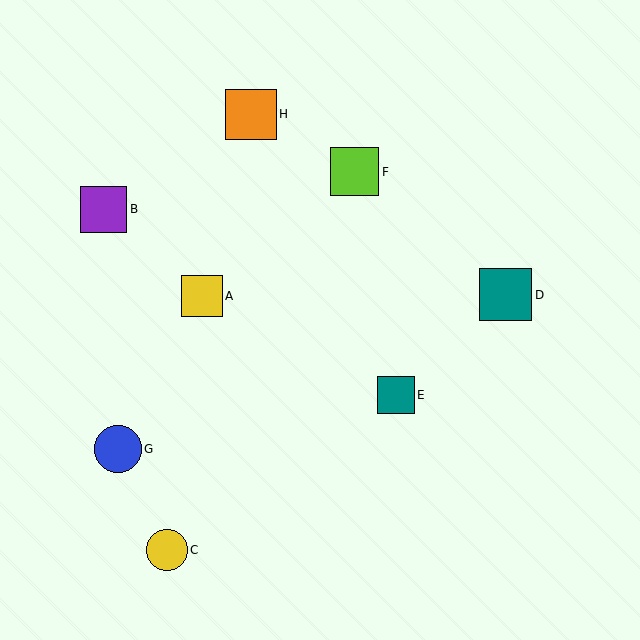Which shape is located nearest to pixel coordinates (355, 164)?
The lime square (labeled F) at (355, 172) is nearest to that location.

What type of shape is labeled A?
Shape A is a yellow square.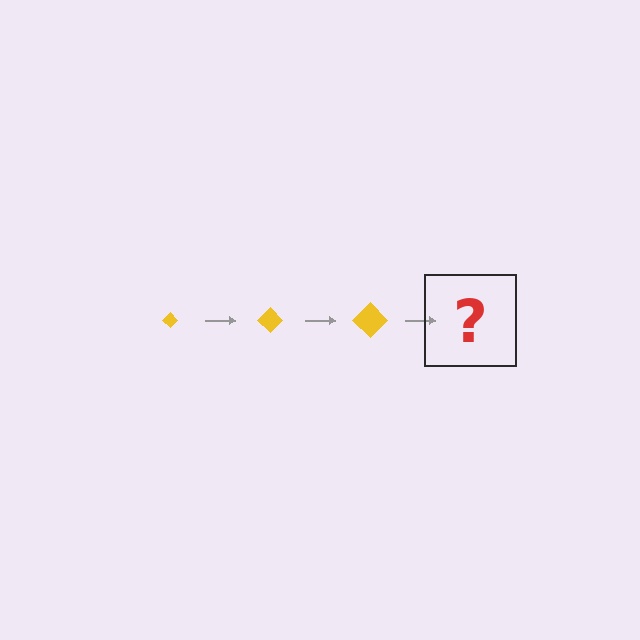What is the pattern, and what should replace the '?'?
The pattern is that the diamond gets progressively larger each step. The '?' should be a yellow diamond, larger than the previous one.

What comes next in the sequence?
The next element should be a yellow diamond, larger than the previous one.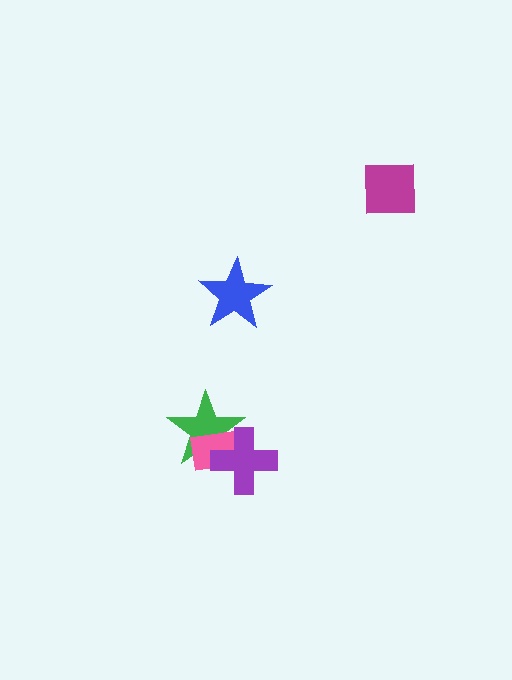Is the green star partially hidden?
Yes, it is partially covered by another shape.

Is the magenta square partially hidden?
No, no other shape covers it.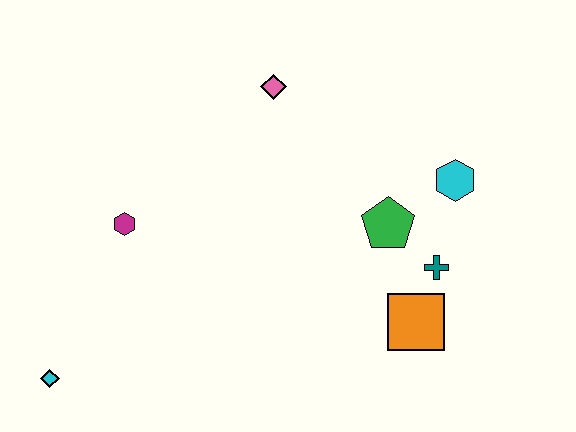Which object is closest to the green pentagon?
The teal cross is closest to the green pentagon.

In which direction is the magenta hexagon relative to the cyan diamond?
The magenta hexagon is above the cyan diamond.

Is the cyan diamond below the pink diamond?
Yes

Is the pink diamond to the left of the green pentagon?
Yes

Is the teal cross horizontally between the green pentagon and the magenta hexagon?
No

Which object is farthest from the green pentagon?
The cyan diamond is farthest from the green pentagon.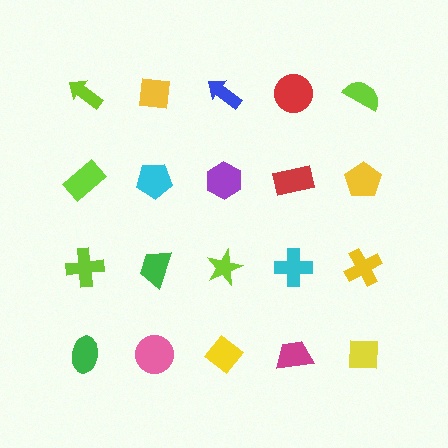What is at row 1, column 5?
A lime semicircle.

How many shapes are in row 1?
5 shapes.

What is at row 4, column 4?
A magenta trapezoid.